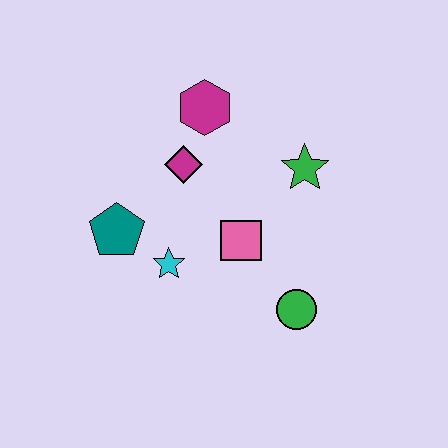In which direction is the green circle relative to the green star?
The green circle is below the green star.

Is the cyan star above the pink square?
No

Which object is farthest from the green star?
The teal pentagon is farthest from the green star.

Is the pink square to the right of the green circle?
No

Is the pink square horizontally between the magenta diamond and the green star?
Yes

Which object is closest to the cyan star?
The teal pentagon is closest to the cyan star.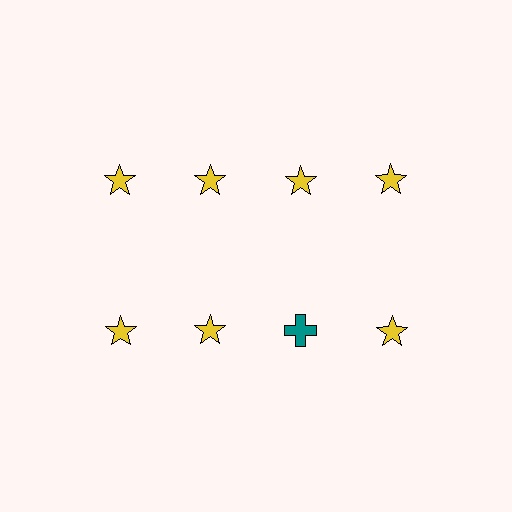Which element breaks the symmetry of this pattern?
The teal cross in the second row, center column breaks the symmetry. All other shapes are yellow stars.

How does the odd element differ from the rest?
It differs in both color (teal instead of yellow) and shape (cross instead of star).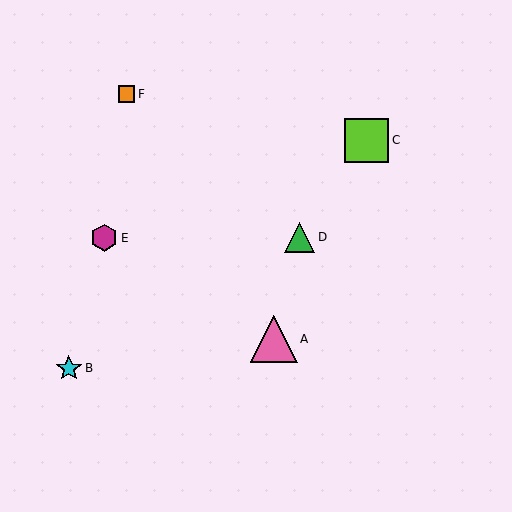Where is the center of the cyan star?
The center of the cyan star is at (69, 368).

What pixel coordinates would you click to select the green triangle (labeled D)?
Click at (300, 237) to select the green triangle D.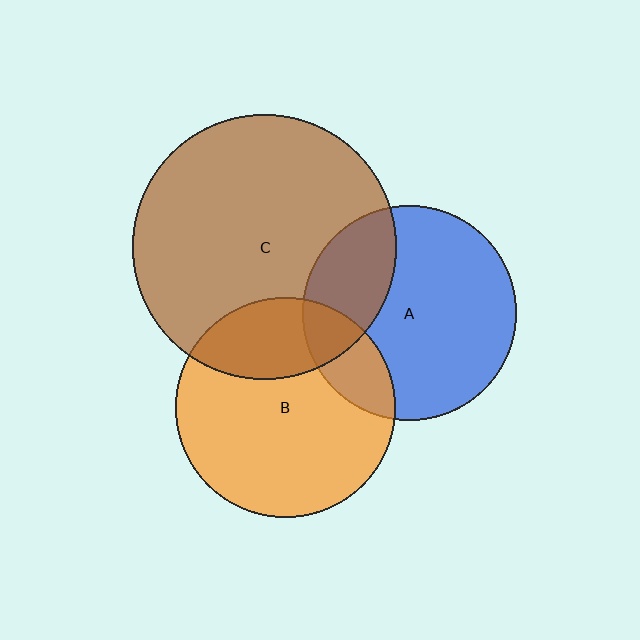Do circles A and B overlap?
Yes.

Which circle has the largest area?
Circle C (brown).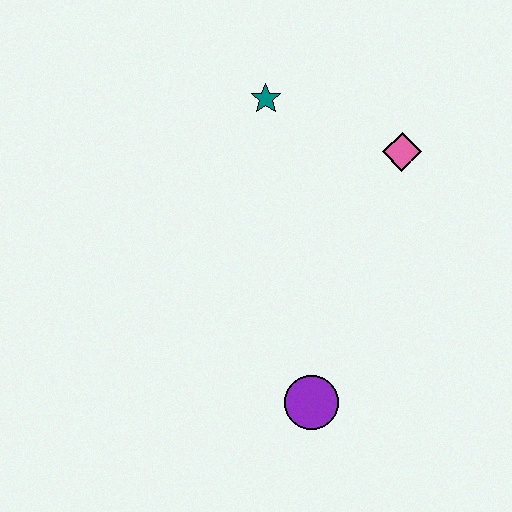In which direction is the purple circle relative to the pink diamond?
The purple circle is below the pink diamond.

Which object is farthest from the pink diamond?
The purple circle is farthest from the pink diamond.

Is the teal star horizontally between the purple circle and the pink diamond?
No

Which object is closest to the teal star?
The pink diamond is closest to the teal star.